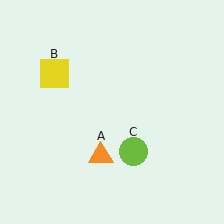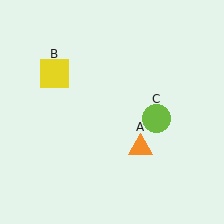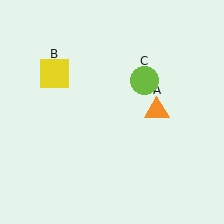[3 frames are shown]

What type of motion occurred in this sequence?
The orange triangle (object A), lime circle (object C) rotated counterclockwise around the center of the scene.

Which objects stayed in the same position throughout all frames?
Yellow square (object B) remained stationary.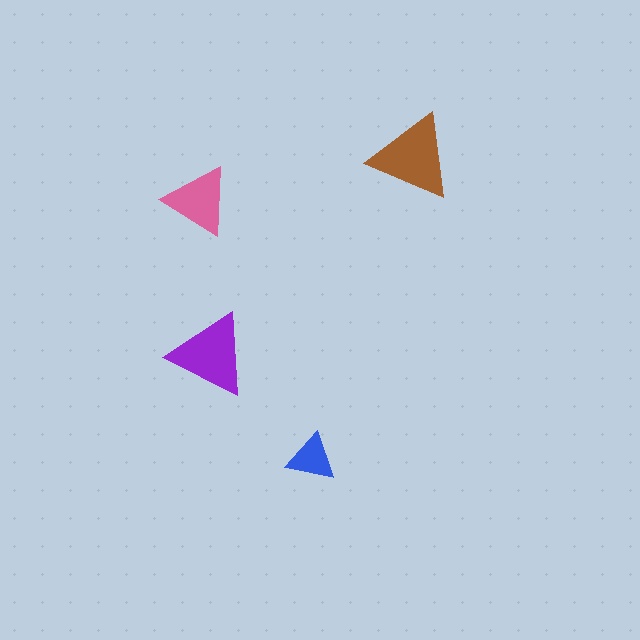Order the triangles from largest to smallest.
the brown one, the purple one, the pink one, the blue one.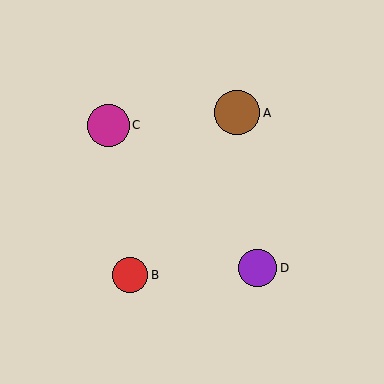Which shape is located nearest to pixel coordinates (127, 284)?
The red circle (labeled B) at (130, 275) is nearest to that location.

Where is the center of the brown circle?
The center of the brown circle is at (237, 113).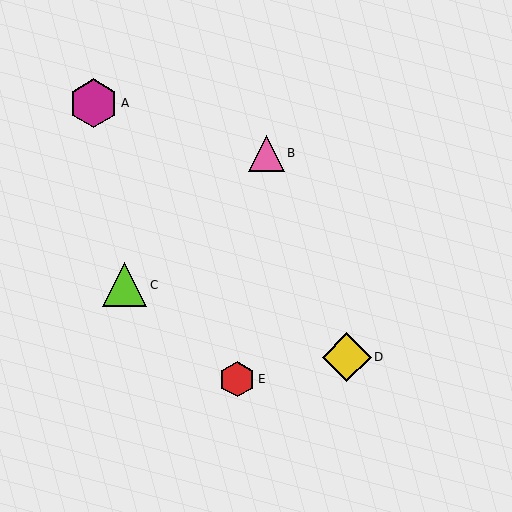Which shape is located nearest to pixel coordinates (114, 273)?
The lime triangle (labeled C) at (124, 285) is nearest to that location.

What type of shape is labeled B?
Shape B is a pink triangle.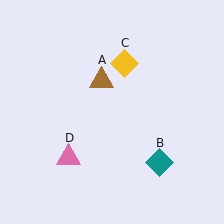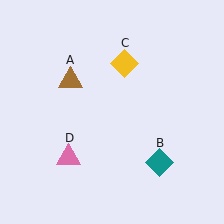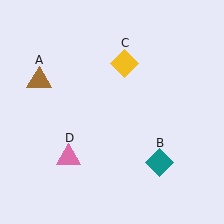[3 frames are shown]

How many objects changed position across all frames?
1 object changed position: brown triangle (object A).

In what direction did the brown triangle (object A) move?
The brown triangle (object A) moved left.